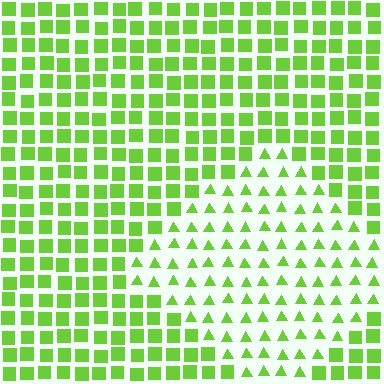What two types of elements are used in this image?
The image uses triangles inside the diamond region and squares outside it.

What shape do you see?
I see a diamond.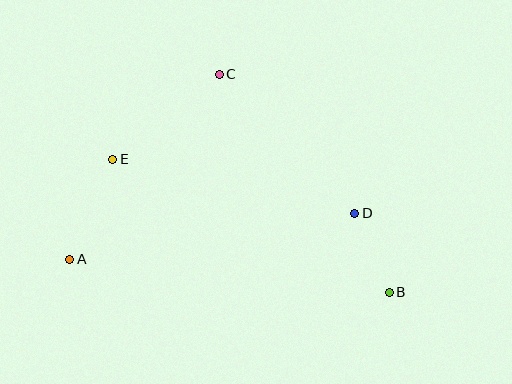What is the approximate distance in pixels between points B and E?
The distance between B and E is approximately 307 pixels.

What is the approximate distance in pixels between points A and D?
The distance between A and D is approximately 289 pixels.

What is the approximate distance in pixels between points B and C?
The distance between B and C is approximately 276 pixels.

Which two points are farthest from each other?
Points A and B are farthest from each other.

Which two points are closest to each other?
Points B and D are closest to each other.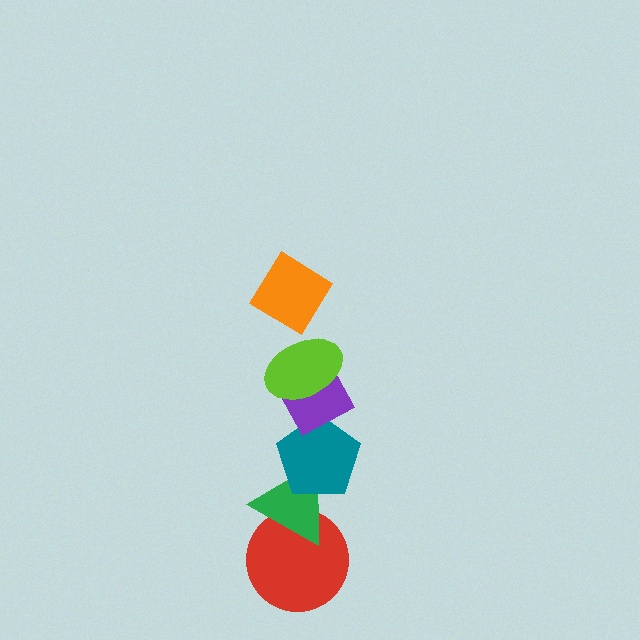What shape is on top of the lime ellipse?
The orange diamond is on top of the lime ellipse.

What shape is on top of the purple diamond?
The lime ellipse is on top of the purple diamond.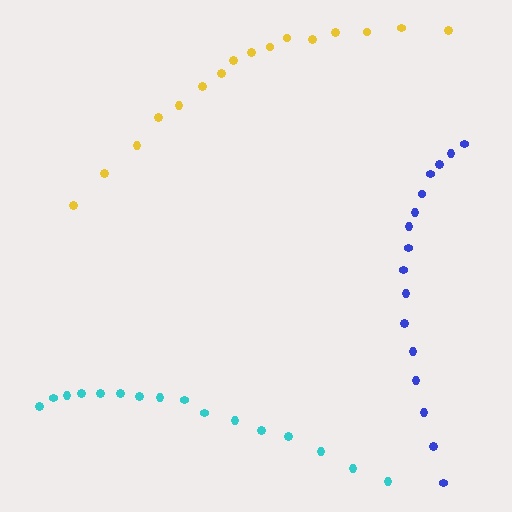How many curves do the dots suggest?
There are 3 distinct paths.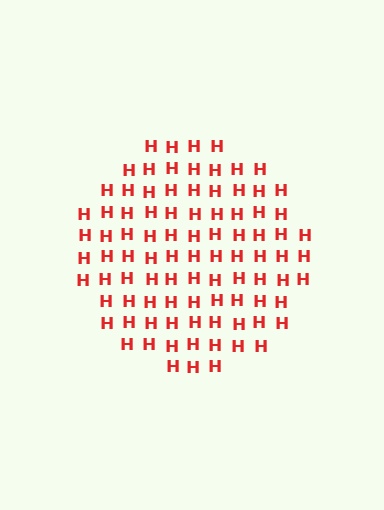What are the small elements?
The small elements are letter H's.